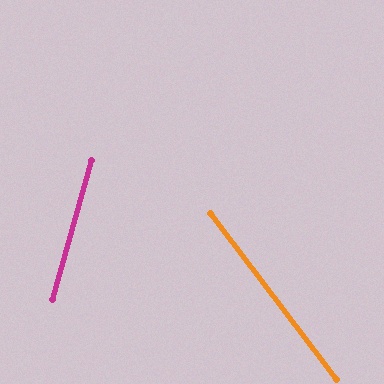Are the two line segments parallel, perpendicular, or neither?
Neither parallel nor perpendicular — they differ by about 53°.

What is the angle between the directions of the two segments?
Approximately 53 degrees.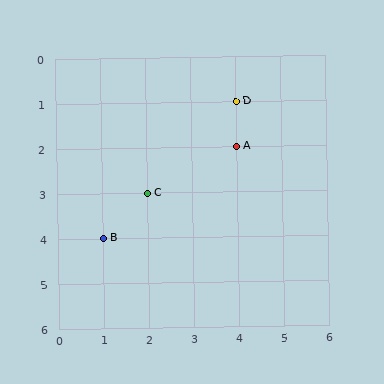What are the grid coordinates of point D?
Point D is at grid coordinates (4, 1).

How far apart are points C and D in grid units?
Points C and D are 2 columns and 2 rows apart (about 2.8 grid units diagonally).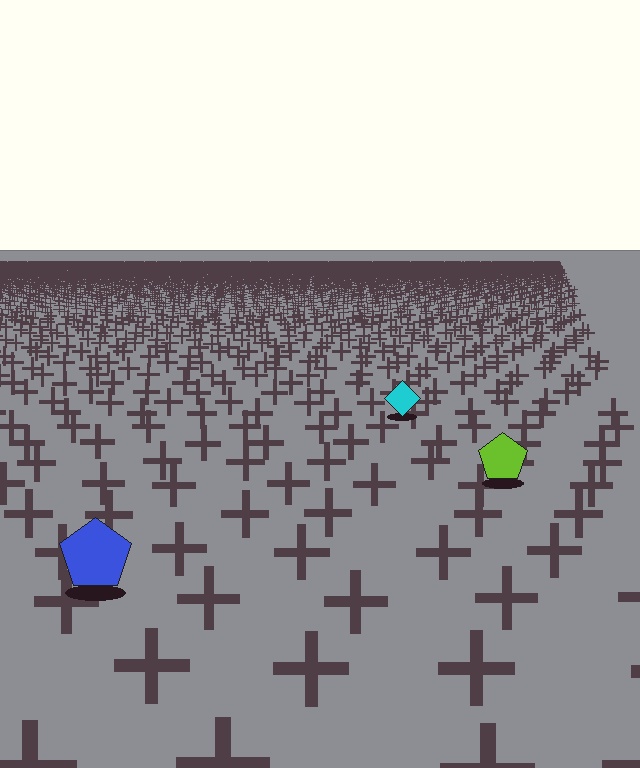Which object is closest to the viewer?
The blue pentagon is closest. The texture marks near it are larger and more spread out.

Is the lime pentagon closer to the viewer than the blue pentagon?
No. The blue pentagon is closer — you can tell from the texture gradient: the ground texture is coarser near it.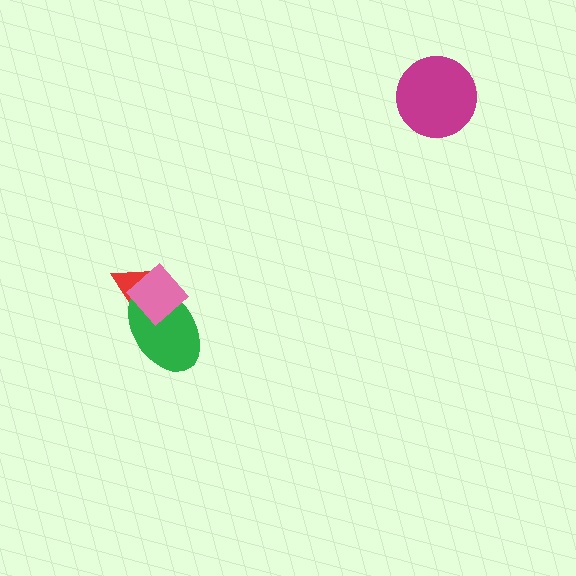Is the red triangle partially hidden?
Yes, it is partially covered by another shape.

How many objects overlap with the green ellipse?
2 objects overlap with the green ellipse.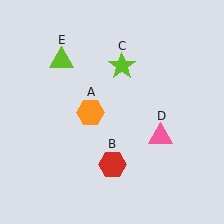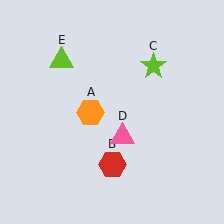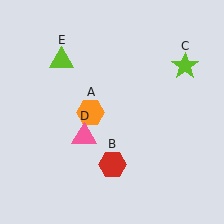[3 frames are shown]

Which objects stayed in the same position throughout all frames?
Orange hexagon (object A) and red hexagon (object B) and lime triangle (object E) remained stationary.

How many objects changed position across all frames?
2 objects changed position: lime star (object C), pink triangle (object D).